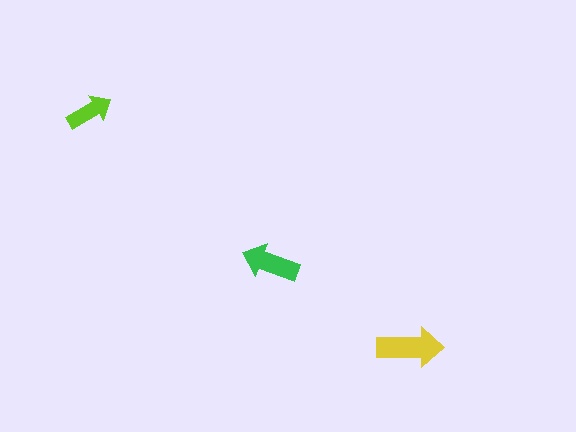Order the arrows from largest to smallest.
the yellow one, the green one, the lime one.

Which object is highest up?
The lime arrow is topmost.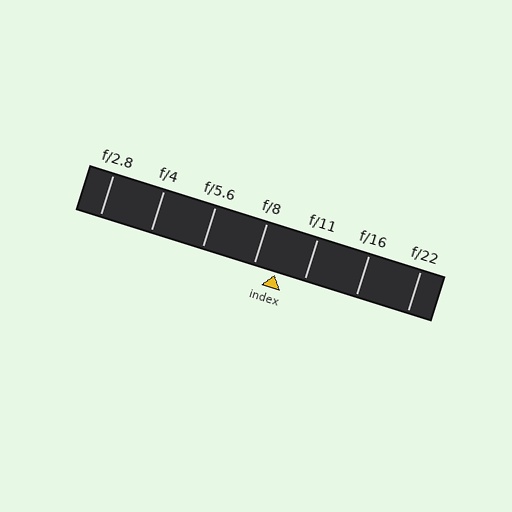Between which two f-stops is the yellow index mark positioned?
The index mark is between f/8 and f/11.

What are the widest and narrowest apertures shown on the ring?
The widest aperture shown is f/2.8 and the narrowest is f/22.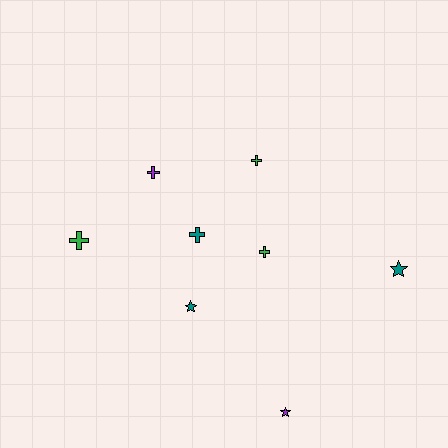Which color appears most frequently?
Green, with 3 objects.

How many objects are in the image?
There are 8 objects.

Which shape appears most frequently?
Cross, with 5 objects.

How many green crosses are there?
There are 3 green crosses.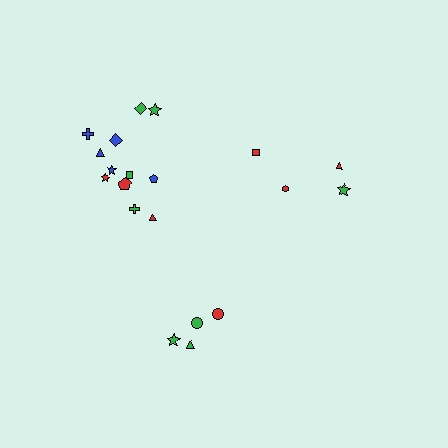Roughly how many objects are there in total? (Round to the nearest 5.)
Roughly 20 objects in total.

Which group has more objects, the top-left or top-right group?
The top-left group.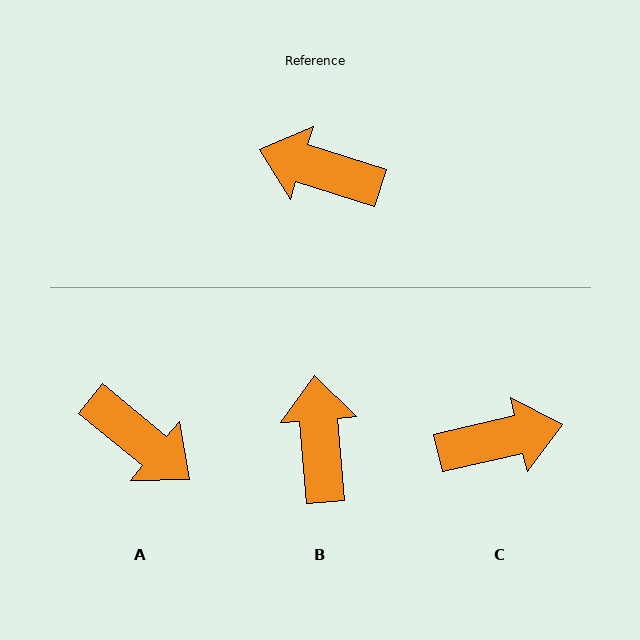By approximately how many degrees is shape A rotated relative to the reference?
Approximately 158 degrees counter-clockwise.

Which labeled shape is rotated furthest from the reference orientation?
A, about 158 degrees away.